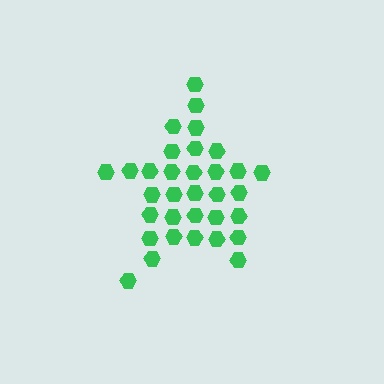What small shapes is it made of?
It is made of small hexagons.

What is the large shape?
The large shape is a star.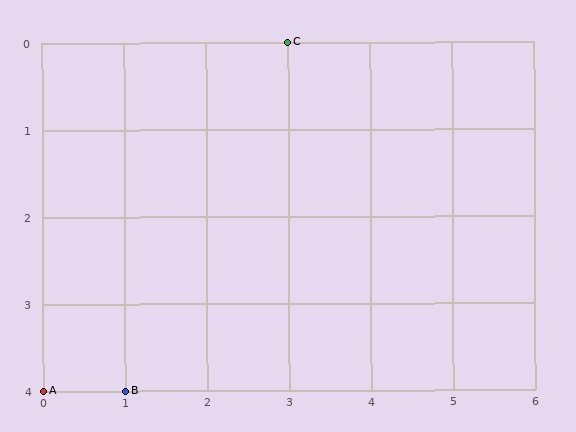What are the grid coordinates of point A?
Point A is at grid coordinates (0, 4).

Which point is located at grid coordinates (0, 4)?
Point A is at (0, 4).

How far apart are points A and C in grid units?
Points A and C are 3 columns and 4 rows apart (about 5.0 grid units diagonally).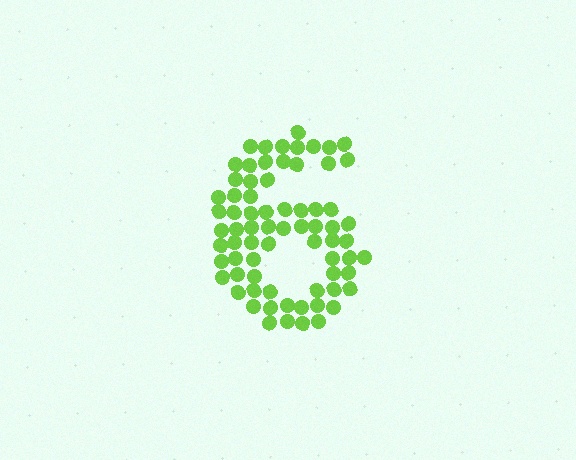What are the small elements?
The small elements are circles.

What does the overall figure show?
The overall figure shows the digit 6.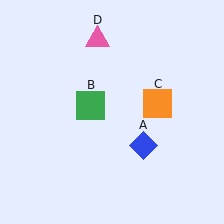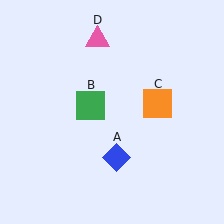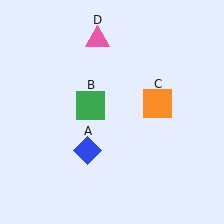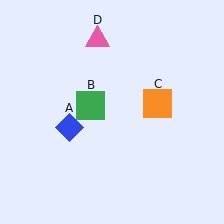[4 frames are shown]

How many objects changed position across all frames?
1 object changed position: blue diamond (object A).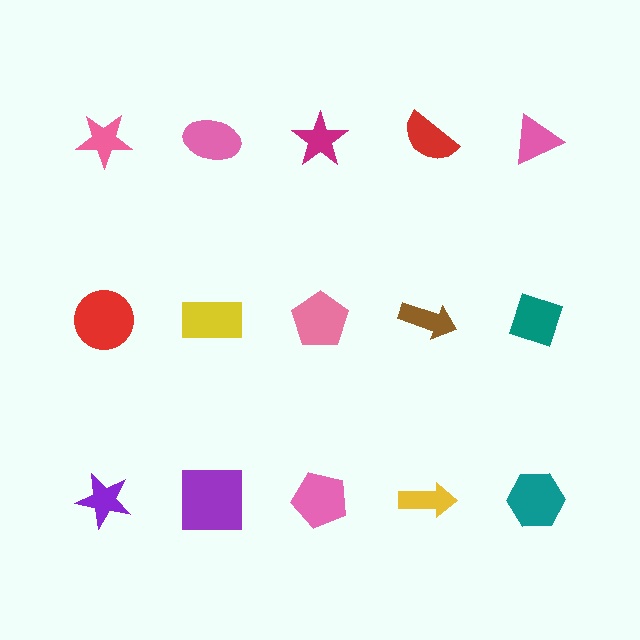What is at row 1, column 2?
A pink ellipse.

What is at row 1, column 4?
A red semicircle.